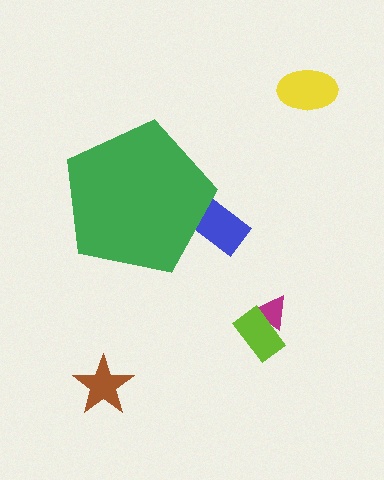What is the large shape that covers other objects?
A green pentagon.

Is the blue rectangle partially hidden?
Yes, the blue rectangle is partially hidden behind the green pentagon.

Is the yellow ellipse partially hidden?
No, the yellow ellipse is fully visible.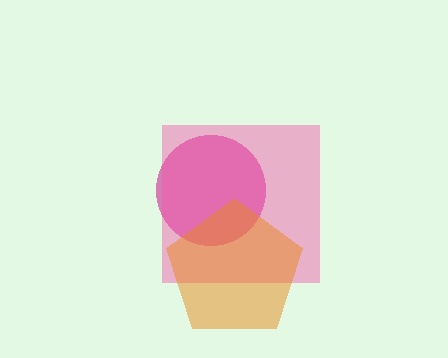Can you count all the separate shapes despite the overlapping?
Yes, there are 3 separate shapes.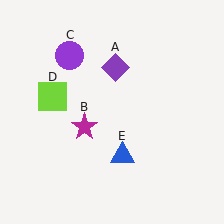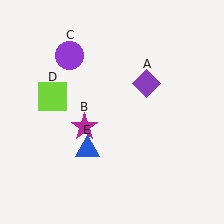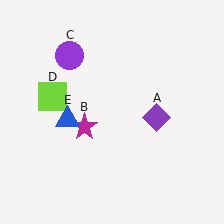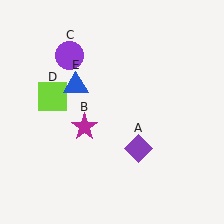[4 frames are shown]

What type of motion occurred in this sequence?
The purple diamond (object A), blue triangle (object E) rotated clockwise around the center of the scene.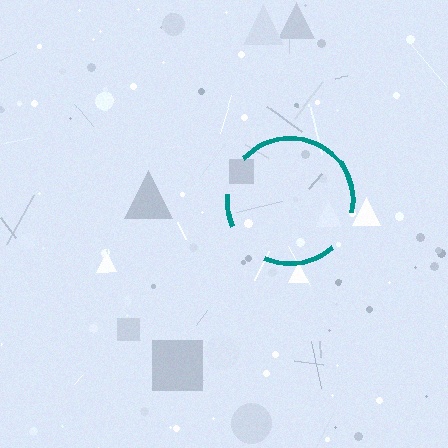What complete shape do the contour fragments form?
The contour fragments form a circle.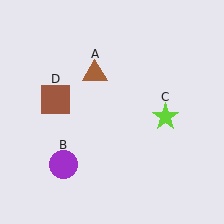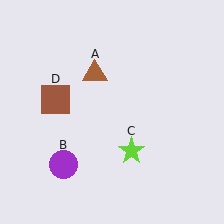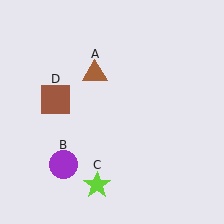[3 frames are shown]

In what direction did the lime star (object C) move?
The lime star (object C) moved down and to the left.